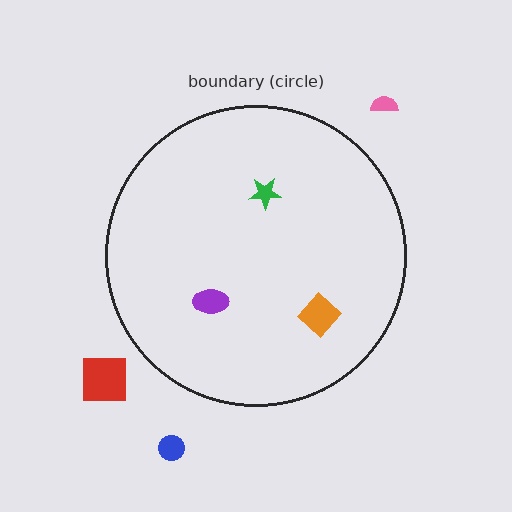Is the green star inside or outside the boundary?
Inside.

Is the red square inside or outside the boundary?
Outside.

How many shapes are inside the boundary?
3 inside, 3 outside.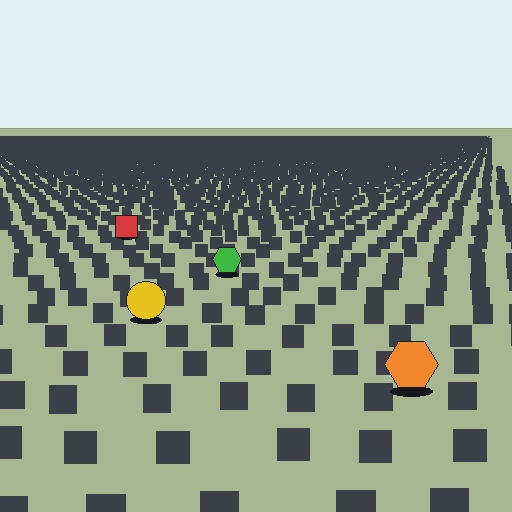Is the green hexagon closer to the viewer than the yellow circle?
No. The yellow circle is closer — you can tell from the texture gradient: the ground texture is coarser near it.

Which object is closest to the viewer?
The orange hexagon is closest. The texture marks near it are larger and more spread out.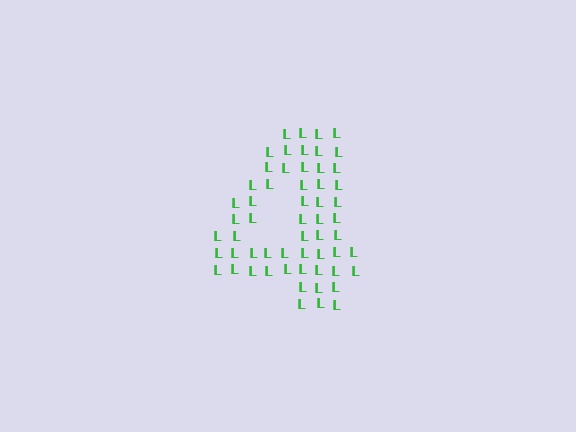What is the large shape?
The large shape is the digit 4.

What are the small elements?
The small elements are letter L's.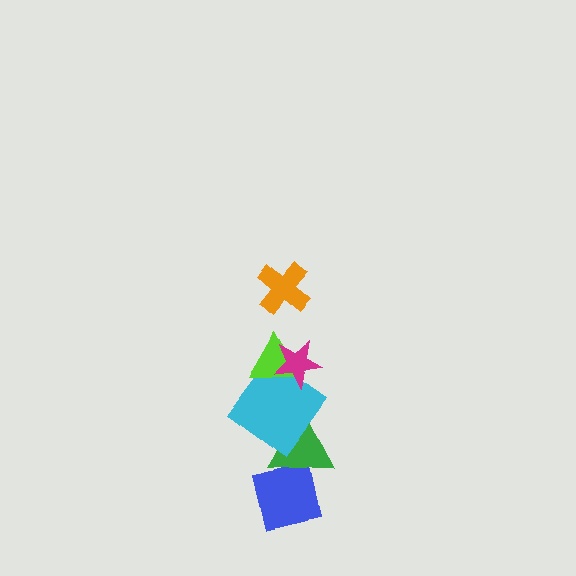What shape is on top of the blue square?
The green triangle is on top of the blue square.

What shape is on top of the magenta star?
The orange cross is on top of the magenta star.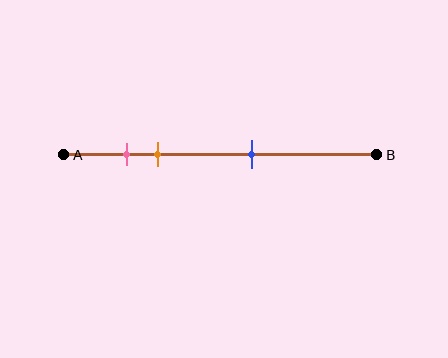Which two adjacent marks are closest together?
The pink and orange marks are the closest adjacent pair.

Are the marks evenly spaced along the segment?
No, the marks are not evenly spaced.